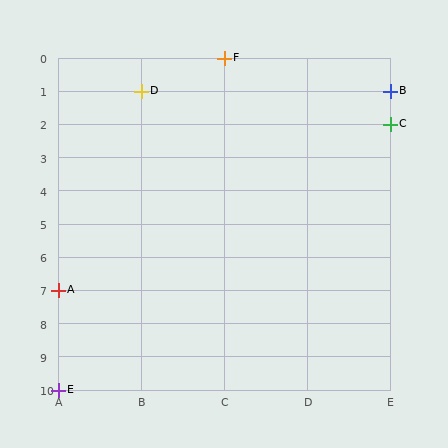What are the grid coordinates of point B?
Point B is at grid coordinates (E, 1).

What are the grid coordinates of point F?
Point F is at grid coordinates (C, 0).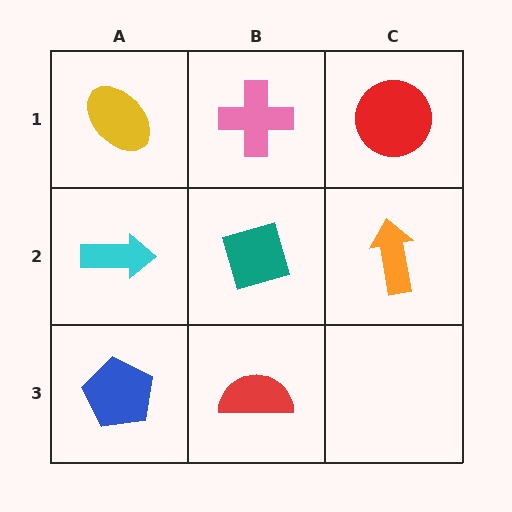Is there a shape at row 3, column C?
No, that cell is empty.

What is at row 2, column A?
A cyan arrow.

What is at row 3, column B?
A red semicircle.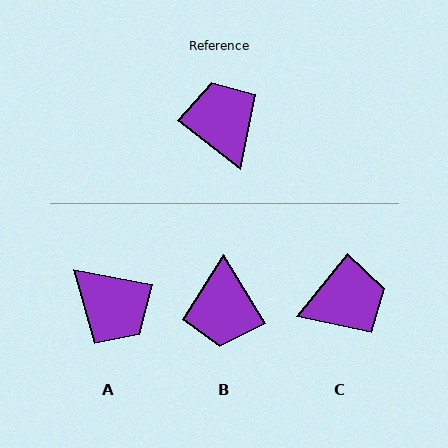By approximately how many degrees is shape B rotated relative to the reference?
Approximately 159 degrees counter-clockwise.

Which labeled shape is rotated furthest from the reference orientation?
B, about 159 degrees away.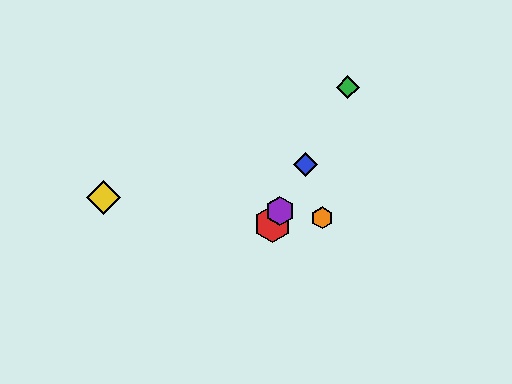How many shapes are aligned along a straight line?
4 shapes (the red hexagon, the blue diamond, the green diamond, the purple hexagon) are aligned along a straight line.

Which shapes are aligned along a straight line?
The red hexagon, the blue diamond, the green diamond, the purple hexagon are aligned along a straight line.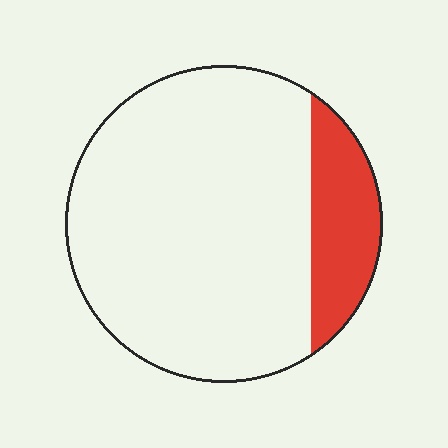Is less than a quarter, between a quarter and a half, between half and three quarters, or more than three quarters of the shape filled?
Less than a quarter.